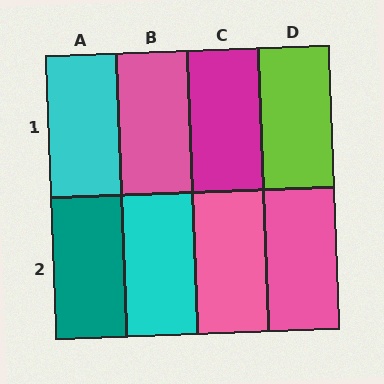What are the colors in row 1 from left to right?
Cyan, pink, magenta, lime.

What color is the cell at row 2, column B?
Cyan.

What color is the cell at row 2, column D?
Pink.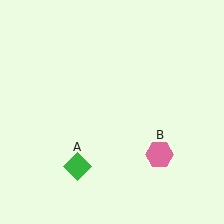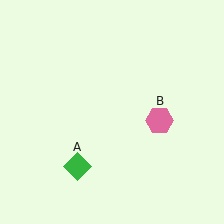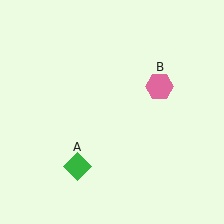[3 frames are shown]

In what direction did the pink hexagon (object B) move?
The pink hexagon (object B) moved up.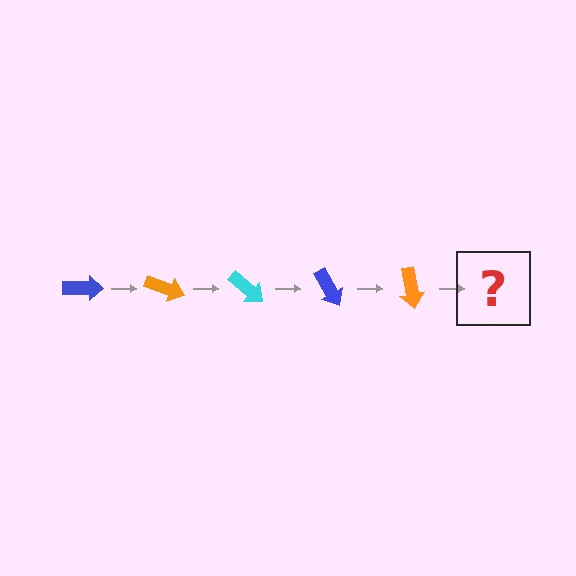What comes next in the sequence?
The next element should be a cyan arrow, rotated 100 degrees from the start.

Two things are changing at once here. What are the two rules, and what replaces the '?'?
The two rules are that it rotates 20 degrees each step and the color cycles through blue, orange, and cyan. The '?' should be a cyan arrow, rotated 100 degrees from the start.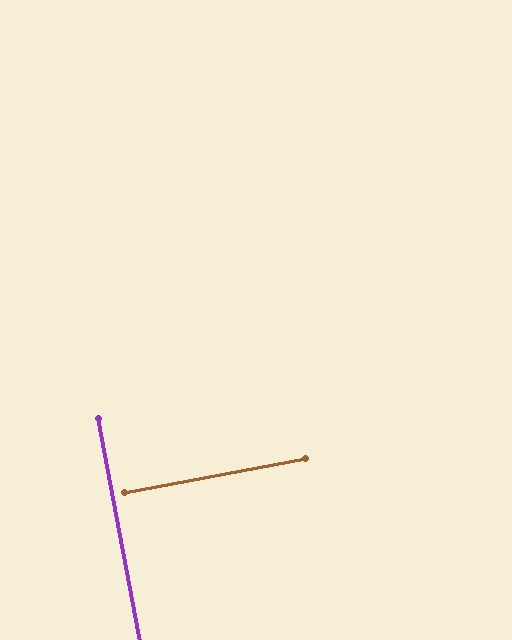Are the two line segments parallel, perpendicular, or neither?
Perpendicular — they meet at approximately 90°.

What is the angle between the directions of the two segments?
Approximately 90 degrees.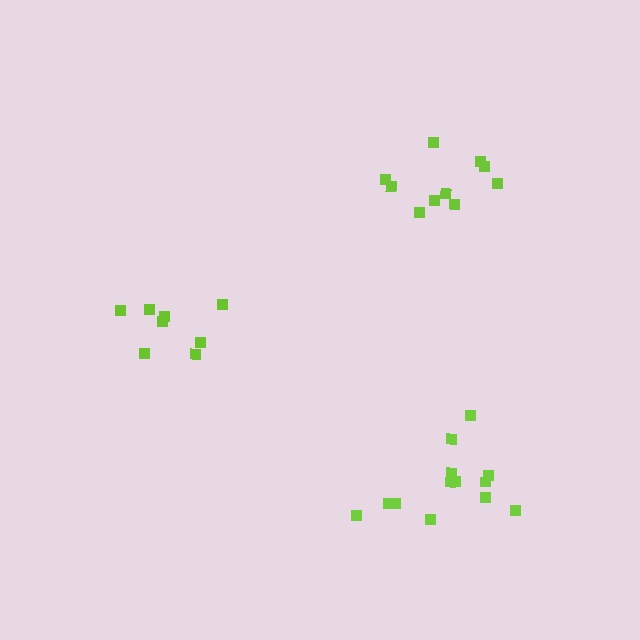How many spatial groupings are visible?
There are 3 spatial groupings.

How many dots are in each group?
Group 1: 8 dots, Group 2: 10 dots, Group 3: 13 dots (31 total).